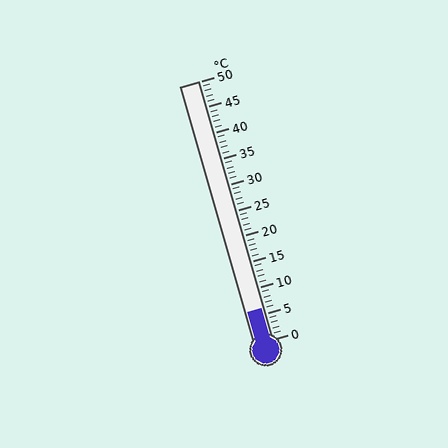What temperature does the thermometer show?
The thermometer shows approximately 6°C.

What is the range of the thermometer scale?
The thermometer scale ranges from 0°C to 50°C.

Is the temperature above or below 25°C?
The temperature is below 25°C.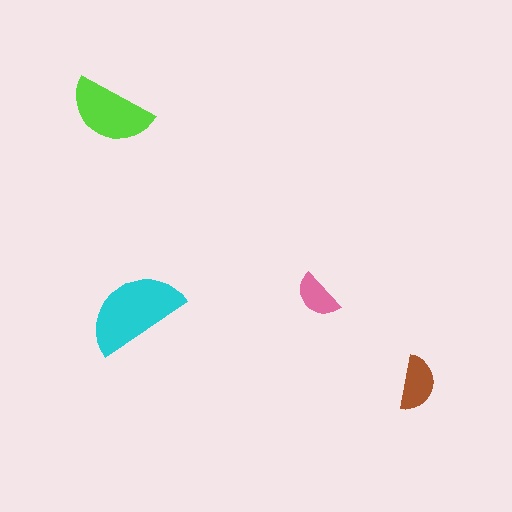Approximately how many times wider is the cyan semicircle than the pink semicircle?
About 2 times wider.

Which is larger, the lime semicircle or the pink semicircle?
The lime one.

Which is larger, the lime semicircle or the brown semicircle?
The lime one.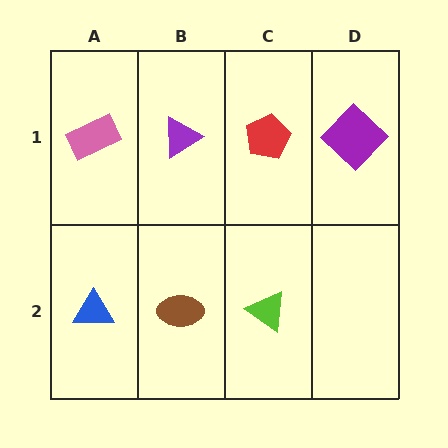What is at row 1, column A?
A pink rectangle.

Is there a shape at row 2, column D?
No, that cell is empty.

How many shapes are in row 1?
4 shapes.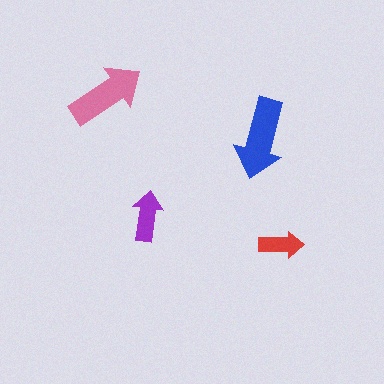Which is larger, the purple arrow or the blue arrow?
The blue one.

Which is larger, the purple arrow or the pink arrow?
The pink one.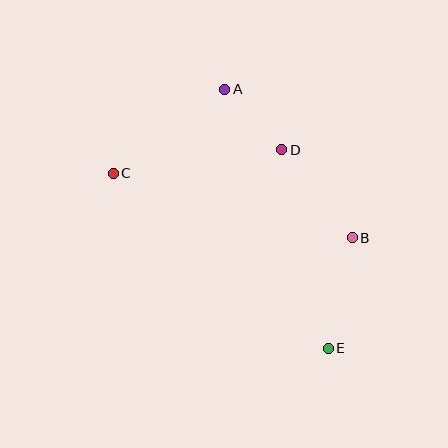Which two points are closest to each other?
Points A and D are closest to each other.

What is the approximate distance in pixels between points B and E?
The distance between B and E is approximately 113 pixels.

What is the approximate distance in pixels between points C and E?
The distance between C and E is approximately 278 pixels.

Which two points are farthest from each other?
Points A and E are farthest from each other.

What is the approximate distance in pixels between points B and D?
The distance between B and D is approximately 113 pixels.